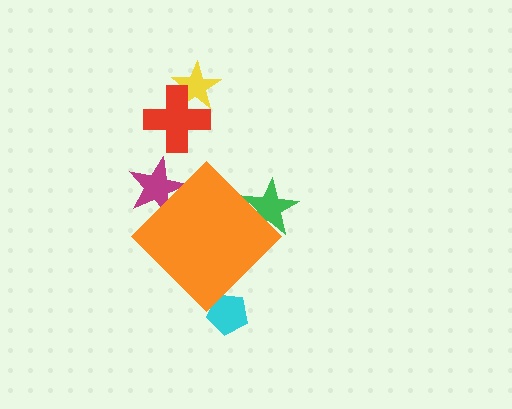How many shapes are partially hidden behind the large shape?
3 shapes are partially hidden.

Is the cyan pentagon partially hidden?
Yes, the cyan pentagon is partially hidden behind the orange diamond.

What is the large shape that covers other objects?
An orange diamond.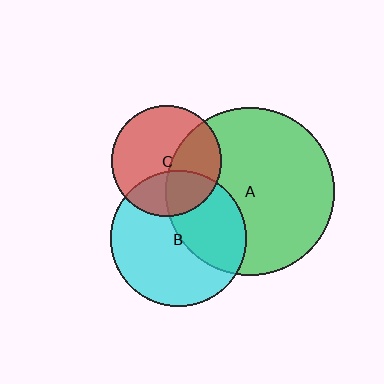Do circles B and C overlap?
Yes.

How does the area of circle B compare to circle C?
Approximately 1.5 times.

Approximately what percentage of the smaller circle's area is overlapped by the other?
Approximately 30%.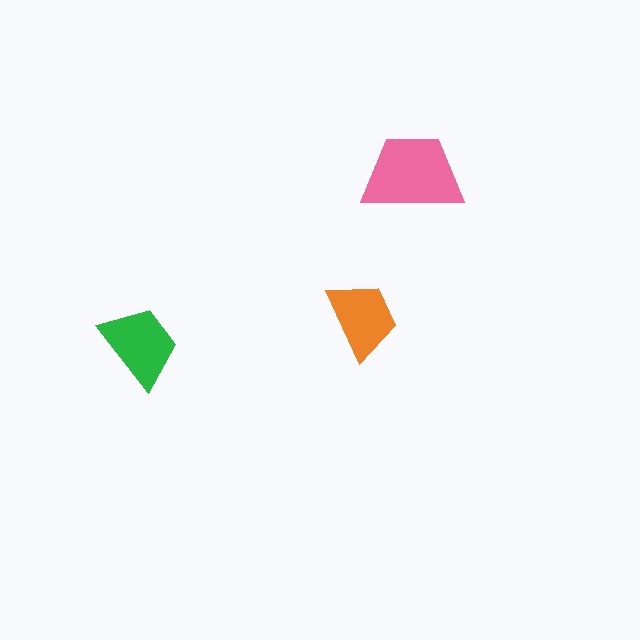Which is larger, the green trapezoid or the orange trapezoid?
The green one.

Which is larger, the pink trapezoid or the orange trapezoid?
The pink one.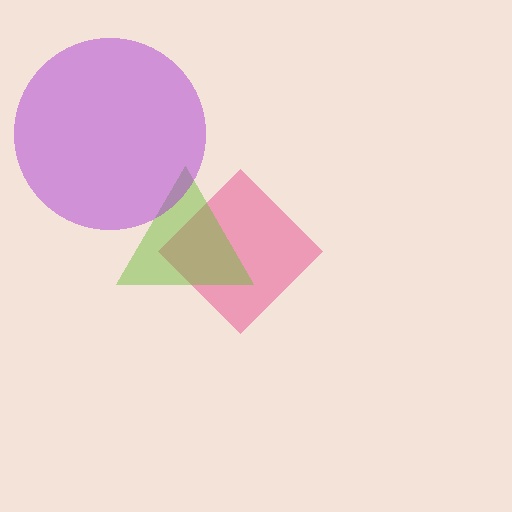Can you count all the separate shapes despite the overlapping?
Yes, there are 3 separate shapes.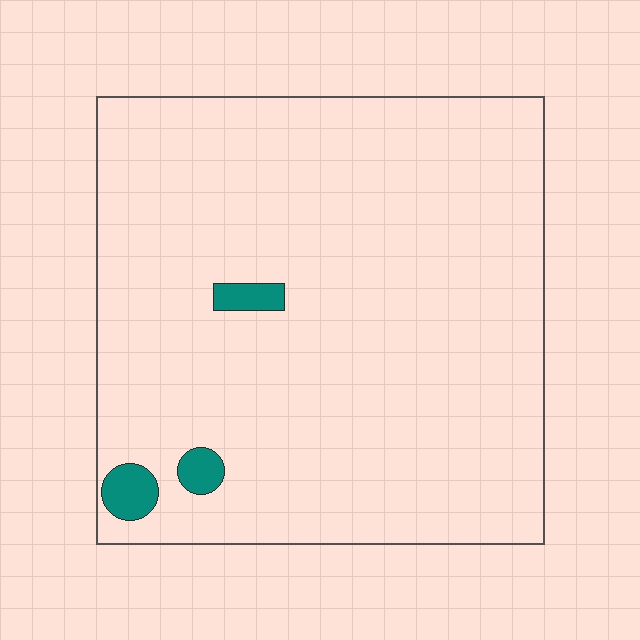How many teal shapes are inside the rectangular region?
3.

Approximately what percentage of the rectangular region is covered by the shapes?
Approximately 5%.